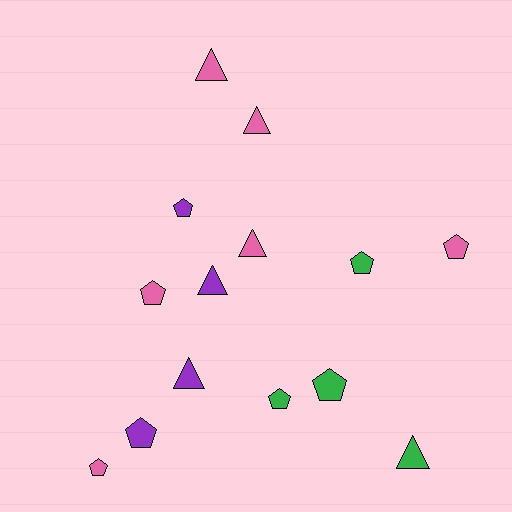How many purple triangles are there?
There are 2 purple triangles.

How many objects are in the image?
There are 14 objects.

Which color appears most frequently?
Pink, with 6 objects.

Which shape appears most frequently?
Pentagon, with 8 objects.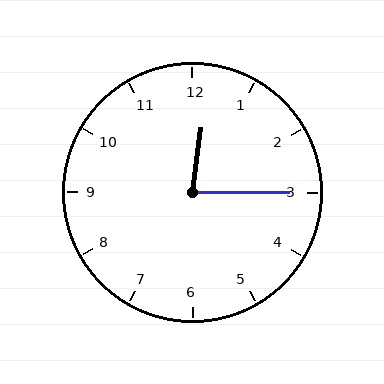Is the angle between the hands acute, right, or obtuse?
It is acute.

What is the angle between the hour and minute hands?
Approximately 82 degrees.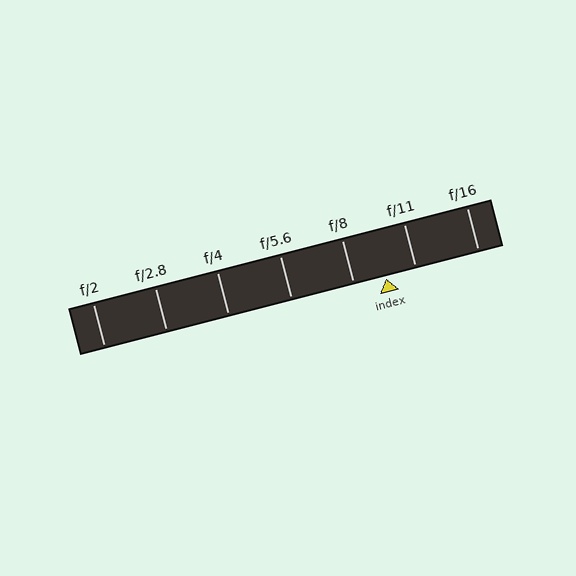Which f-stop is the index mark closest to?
The index mark is closest to f/11.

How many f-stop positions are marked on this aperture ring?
There are 7 f-stop positions marked.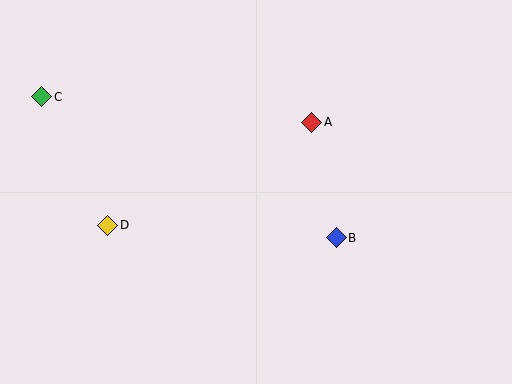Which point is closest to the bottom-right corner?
Point B is closest to the bottom-right corner.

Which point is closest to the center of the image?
Point A at (312, 122) is closest to the center.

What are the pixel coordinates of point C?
Point C is at (42, 97).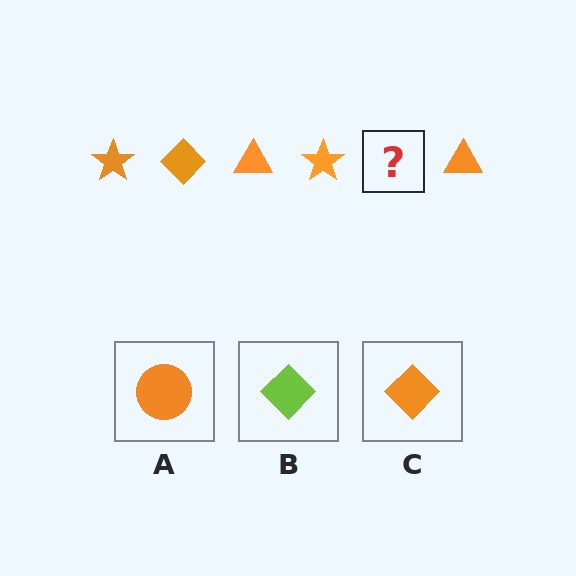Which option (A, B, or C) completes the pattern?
C.